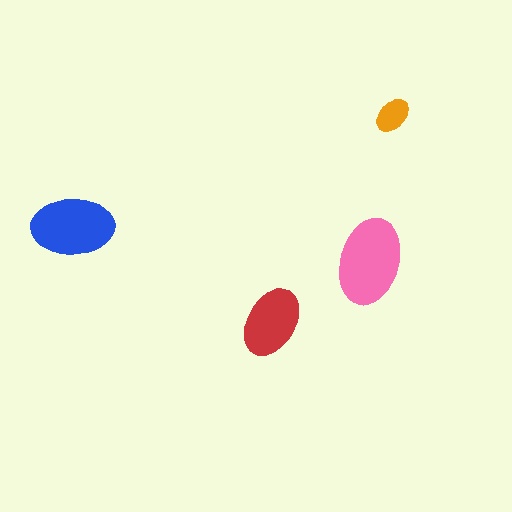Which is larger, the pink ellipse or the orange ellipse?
The pink one.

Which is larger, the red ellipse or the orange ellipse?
The red one.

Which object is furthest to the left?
The blue ellipse is leftmost.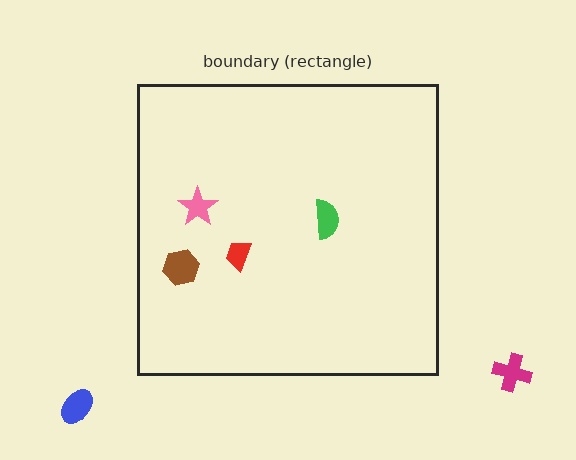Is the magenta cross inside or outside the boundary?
Outside.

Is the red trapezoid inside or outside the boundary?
Inside.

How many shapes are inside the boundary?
4 inside, 2 outside.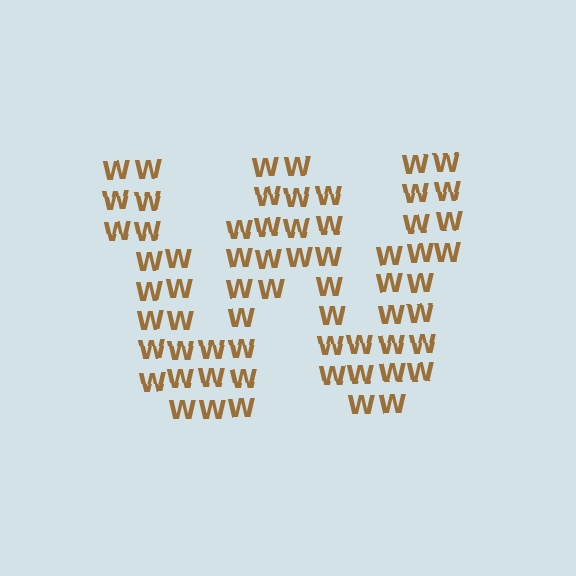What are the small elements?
The small elements are letter W's.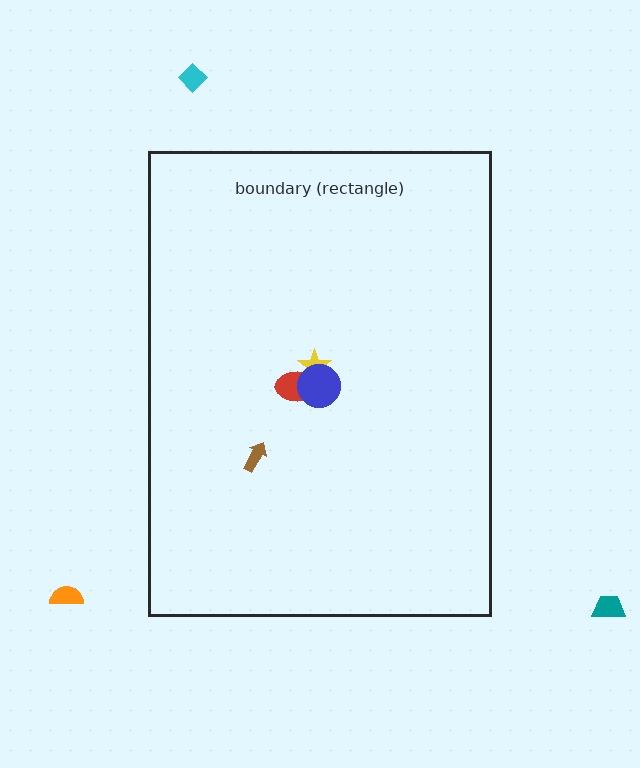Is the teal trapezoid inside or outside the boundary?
Outside.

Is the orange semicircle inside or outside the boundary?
Outside.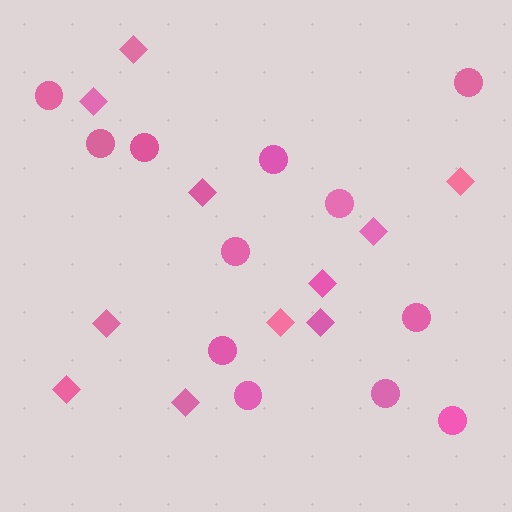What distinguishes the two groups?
There are 2 groups: one group of circles (12) and one group of diamonds (11).